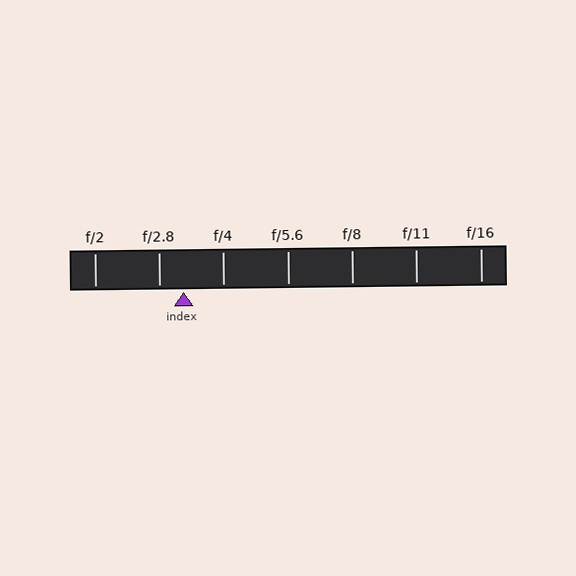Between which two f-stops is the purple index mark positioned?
The index mark is between f/2.8 and f/4.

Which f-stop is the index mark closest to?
The index mark is closest to f/2.8.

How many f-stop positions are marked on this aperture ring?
There are 7 f-stop positions marked.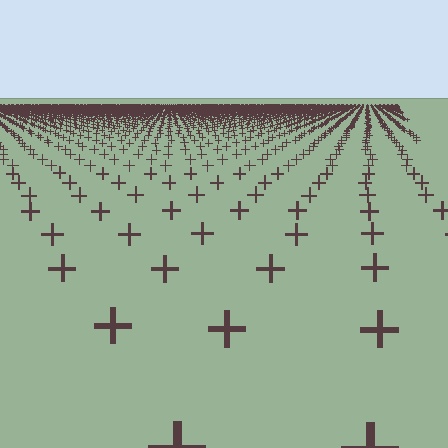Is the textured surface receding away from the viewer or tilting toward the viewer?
The surface is receding away from the viewer. Texture elements get smaller and denser toward the top.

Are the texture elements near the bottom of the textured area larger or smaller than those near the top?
Larger. Near the bottom, elements are closer to the viewer and appear at a bigger on-screen size.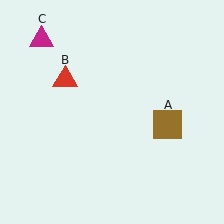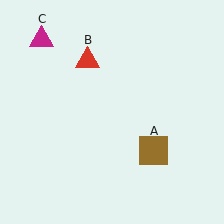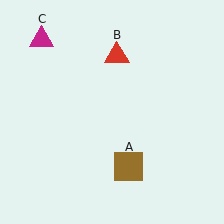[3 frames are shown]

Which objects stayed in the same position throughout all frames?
Magenta triangle (object C) remained stationary.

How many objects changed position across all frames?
2 objects changed position: brown square (object A), red triangle (object B).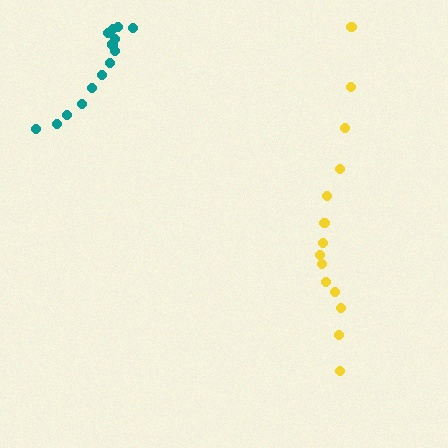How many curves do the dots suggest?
There are 2 distinct paths.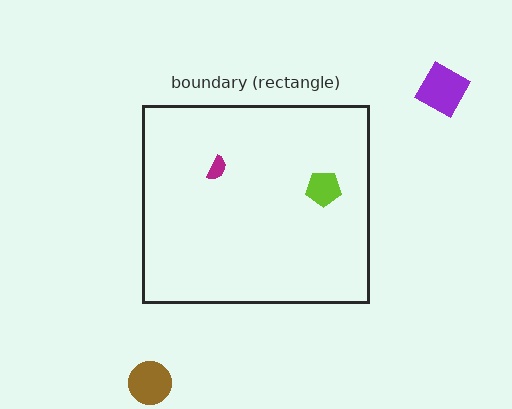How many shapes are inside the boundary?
2 inside, 2 outside.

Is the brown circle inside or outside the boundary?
Outside.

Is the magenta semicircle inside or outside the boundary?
Inside.